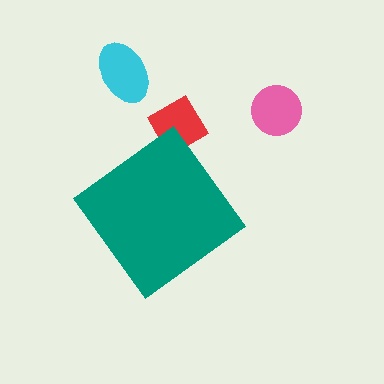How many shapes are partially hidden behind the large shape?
1 shape is partially hidden.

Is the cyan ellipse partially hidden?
No, the cyan ellipse is fully visible.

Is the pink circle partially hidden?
No, the pink circle is fully visible.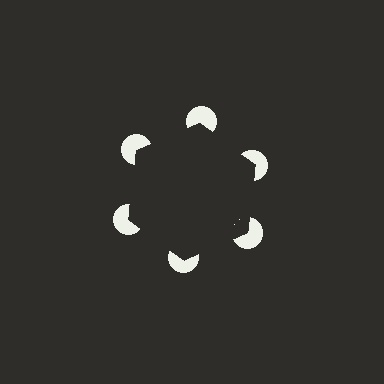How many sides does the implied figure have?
6 sides.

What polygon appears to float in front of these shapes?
An illusory hexagon — its edges are inferred from the aligned wedge cuts in the pac-man discs, not physically drawn.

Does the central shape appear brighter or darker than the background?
It typically appears slightly darker than the background, even though no actual brightness change is drawn.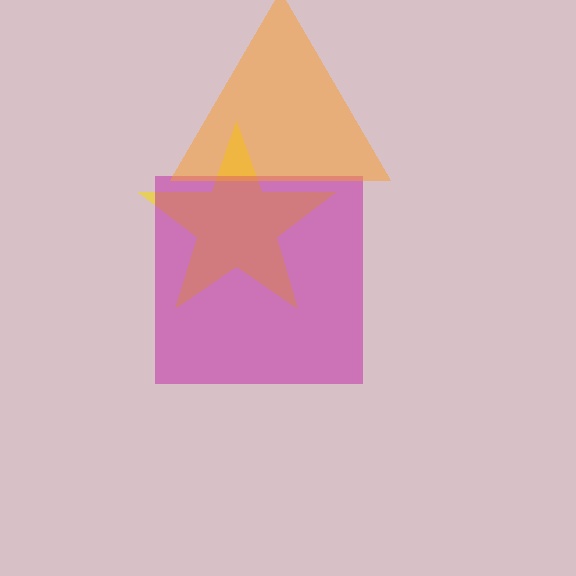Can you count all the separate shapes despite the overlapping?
Yes, there are 3 separate shapes.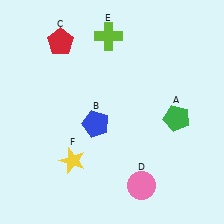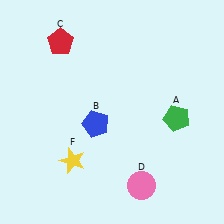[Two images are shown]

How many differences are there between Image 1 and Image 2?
There is 1 difference between the two images.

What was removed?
The lime cross (E) was removed in Image 2.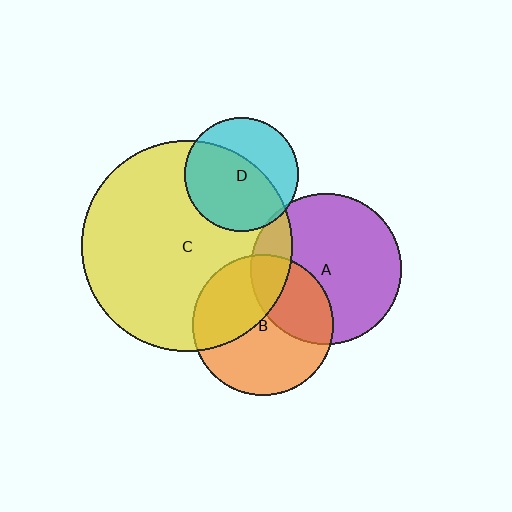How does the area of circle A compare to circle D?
Approximately 1.7 times.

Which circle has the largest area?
Circle C (yellow).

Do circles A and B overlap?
Yes.